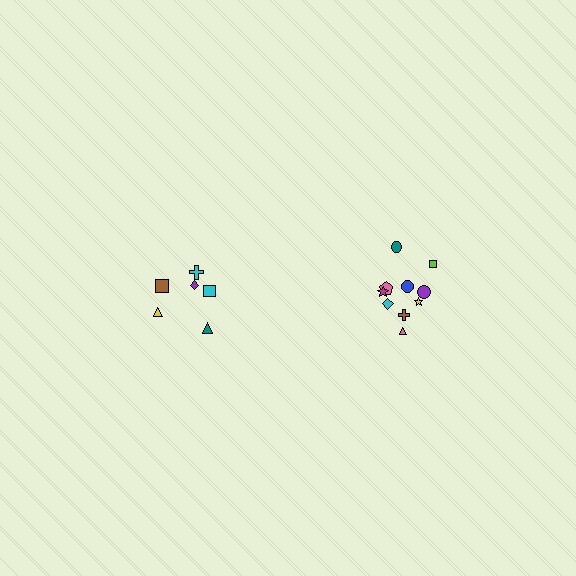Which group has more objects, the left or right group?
The right group.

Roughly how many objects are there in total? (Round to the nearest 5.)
Roughly 15 objects in total.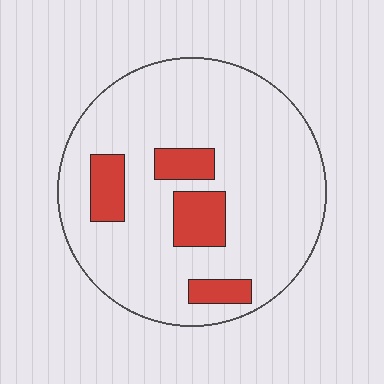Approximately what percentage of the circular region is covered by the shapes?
Approximately 15%.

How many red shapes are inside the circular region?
4.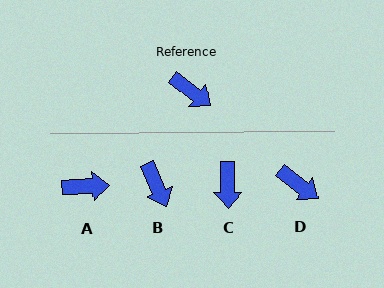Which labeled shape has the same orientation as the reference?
D.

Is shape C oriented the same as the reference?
No, it is off by about 52 degrees.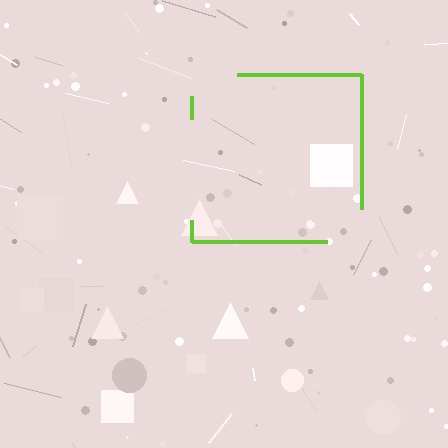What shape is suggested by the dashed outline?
The dashed outline suggests a square.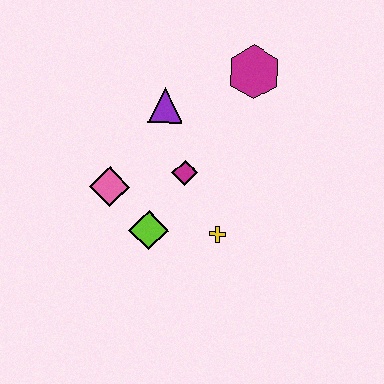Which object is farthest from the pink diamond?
The magenta hexagon is farthest from the pink diamond.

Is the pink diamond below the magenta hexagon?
Yes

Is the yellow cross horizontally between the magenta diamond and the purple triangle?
No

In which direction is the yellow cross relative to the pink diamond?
The yellow cross is to the right of the pink diamond.